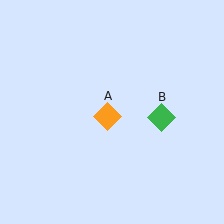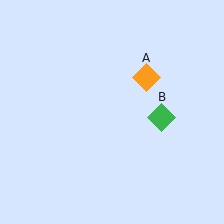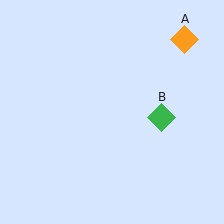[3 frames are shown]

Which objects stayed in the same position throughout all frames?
Green diamond (object B) remained stationary.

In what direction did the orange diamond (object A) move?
The orange diamond (object A) moved up and to the right.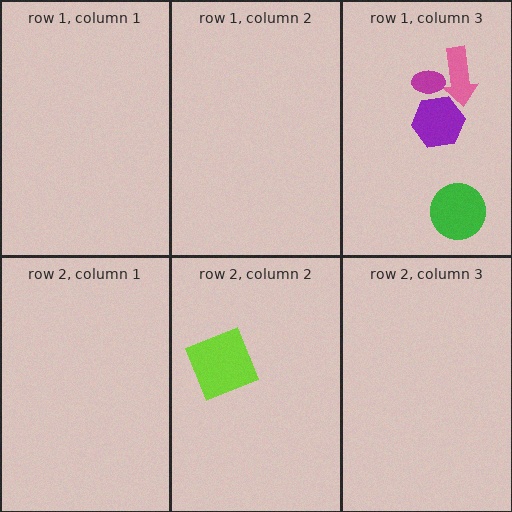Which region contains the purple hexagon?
The row 1, column 3 region.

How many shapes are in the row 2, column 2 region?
1.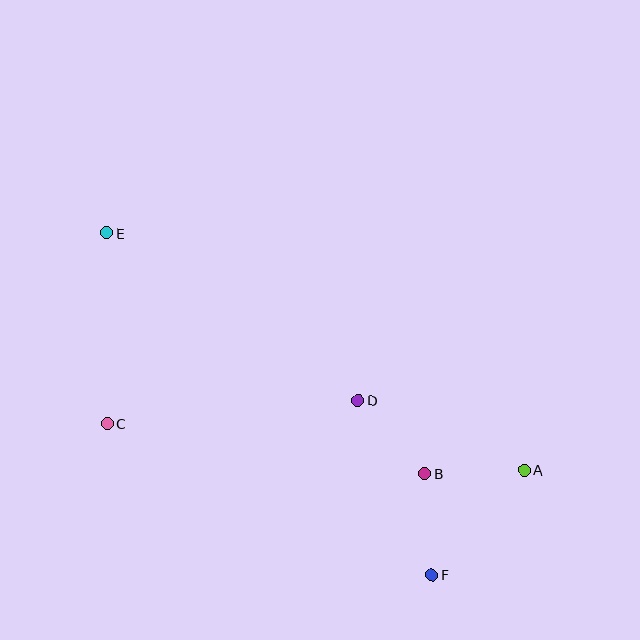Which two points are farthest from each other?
Points A and E are farthest from each other.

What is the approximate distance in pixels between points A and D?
The distance between A and D is approximately 181 pixels.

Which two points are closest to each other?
Points B and D are closest to each other.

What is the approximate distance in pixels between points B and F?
The distance between B and F is approximately 102 pixels.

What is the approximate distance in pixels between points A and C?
The distance between A and C is approximately 420 pixels.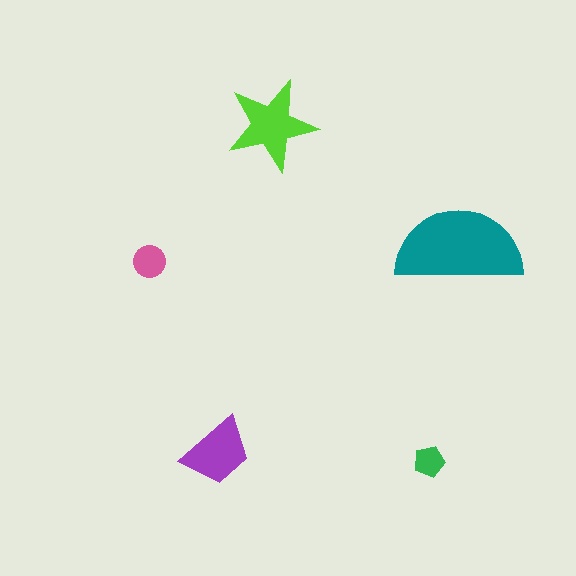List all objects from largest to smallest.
The teal semicircle, the lime star, the purple trapezoid, the pink circle, the green pentagon.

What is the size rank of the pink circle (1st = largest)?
4th.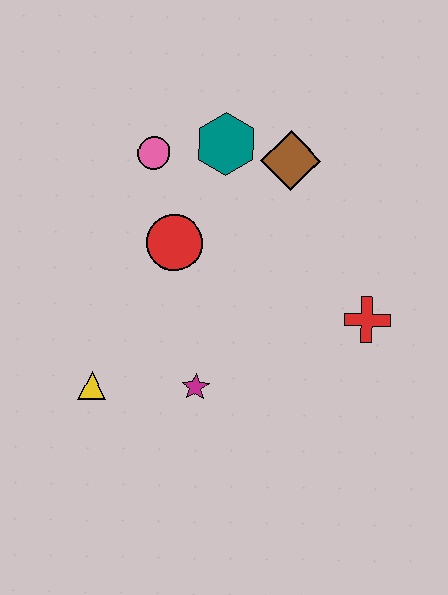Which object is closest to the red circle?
The pink circle is closest to the red circle.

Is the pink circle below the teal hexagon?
Yes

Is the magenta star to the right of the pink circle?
Yes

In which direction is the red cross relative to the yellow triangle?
The red cross is to the right of the yellow triangle.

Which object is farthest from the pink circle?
The red cross is farthest from the pink circle.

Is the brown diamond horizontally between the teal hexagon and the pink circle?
No